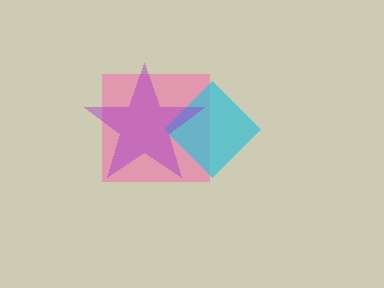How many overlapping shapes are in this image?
There are 3 overlapping shapes in the image.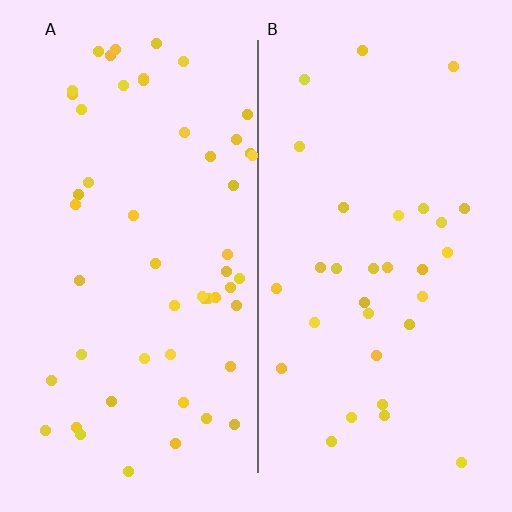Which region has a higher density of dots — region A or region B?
A (the left).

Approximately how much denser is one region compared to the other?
Approximately 1.7× — region A over region B.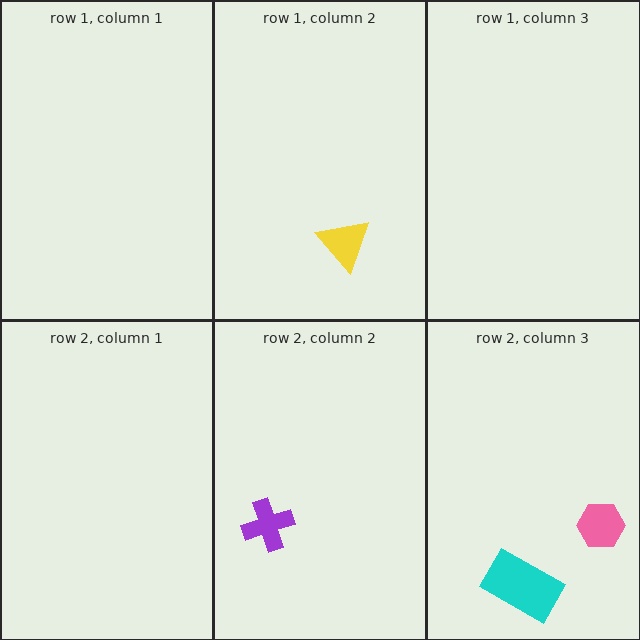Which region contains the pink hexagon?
The row 2, column 3 region.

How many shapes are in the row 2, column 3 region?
2.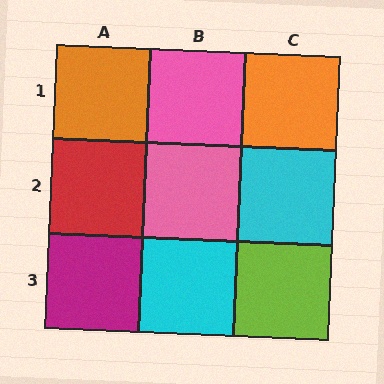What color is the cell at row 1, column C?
Orange.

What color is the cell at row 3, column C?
Lime.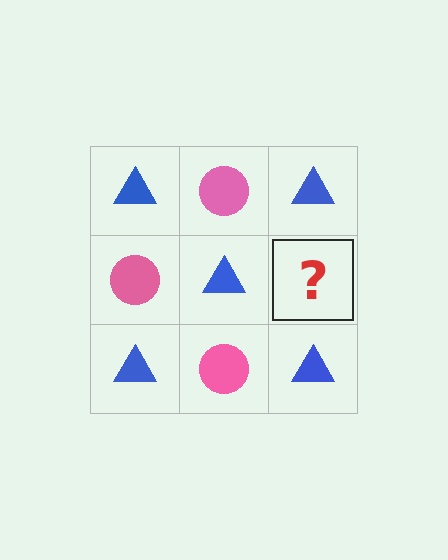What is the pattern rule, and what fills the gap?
The rule is that it alternates blue triangle and pink circle in a checkerboard pattern. The gap should be filled with a pink circle.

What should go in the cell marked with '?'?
The missing cell should contain a pink circle.